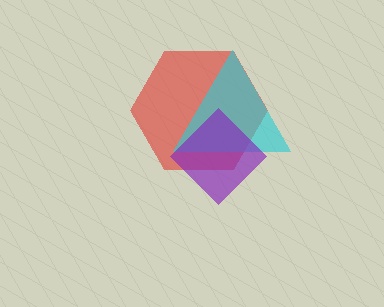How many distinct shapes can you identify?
There are 3 distinct shapes: a red hexagon, a cyan triangle, a purple diamond.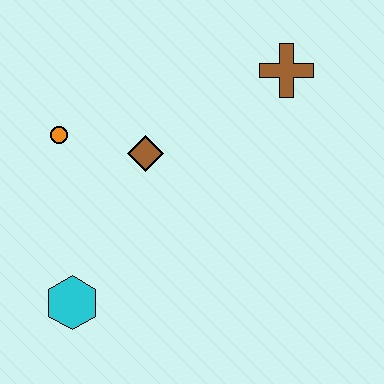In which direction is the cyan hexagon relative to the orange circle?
The cyan hexagon is below the orange circle.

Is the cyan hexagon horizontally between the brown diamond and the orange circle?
Yes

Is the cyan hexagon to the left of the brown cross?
Yes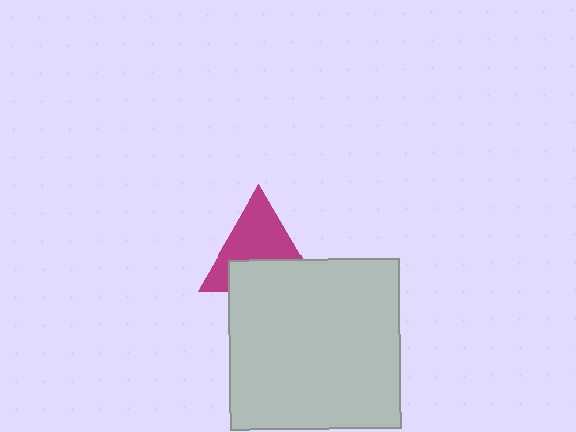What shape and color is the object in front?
The object in front is a light gray square.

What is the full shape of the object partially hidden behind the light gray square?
The partially hidden object is a magenta triangle.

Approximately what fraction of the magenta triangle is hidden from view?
Roughly 40% of the magenta triangle is hidden behind the light gray square.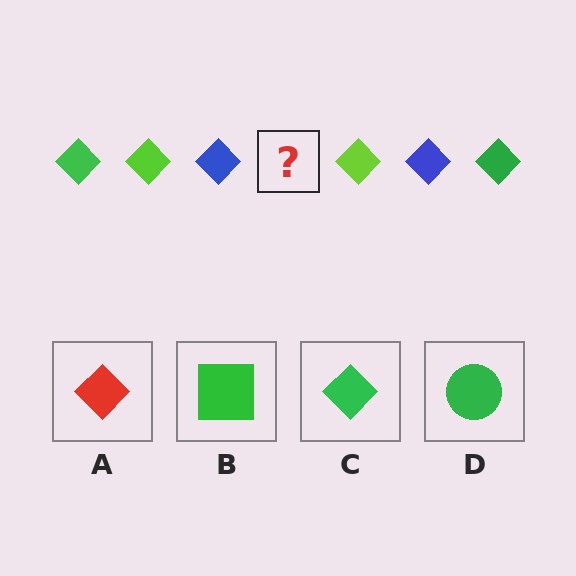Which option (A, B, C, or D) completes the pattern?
C.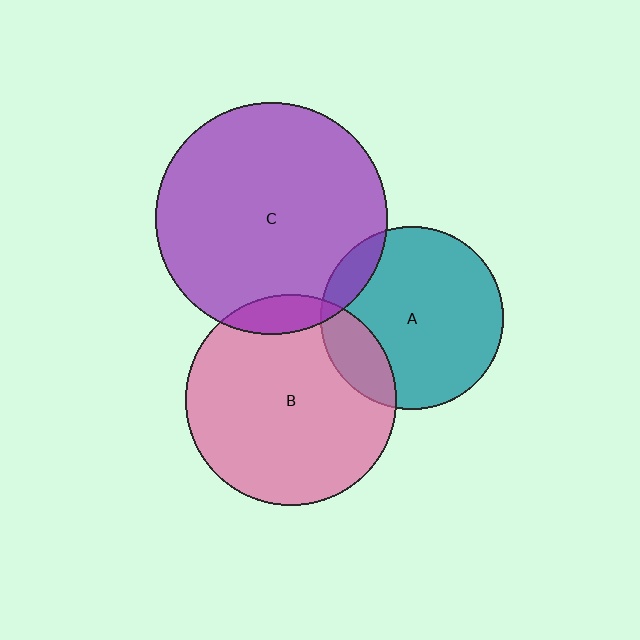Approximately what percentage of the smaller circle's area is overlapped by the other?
Approximately 15%.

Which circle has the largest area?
Circle C (purple).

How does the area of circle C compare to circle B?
Approximately 1.2 times.